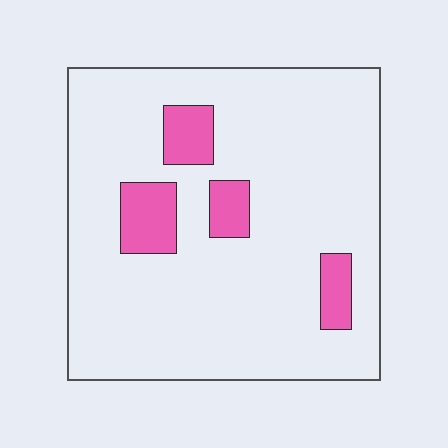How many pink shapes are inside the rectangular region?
4.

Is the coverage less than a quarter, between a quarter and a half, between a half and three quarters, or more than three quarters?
Less than a quarter.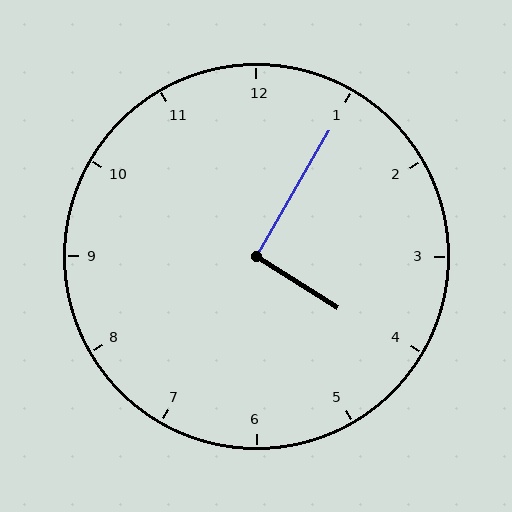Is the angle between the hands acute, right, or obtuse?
It is right.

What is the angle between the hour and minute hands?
Approximately 92 degrees.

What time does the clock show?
4:05.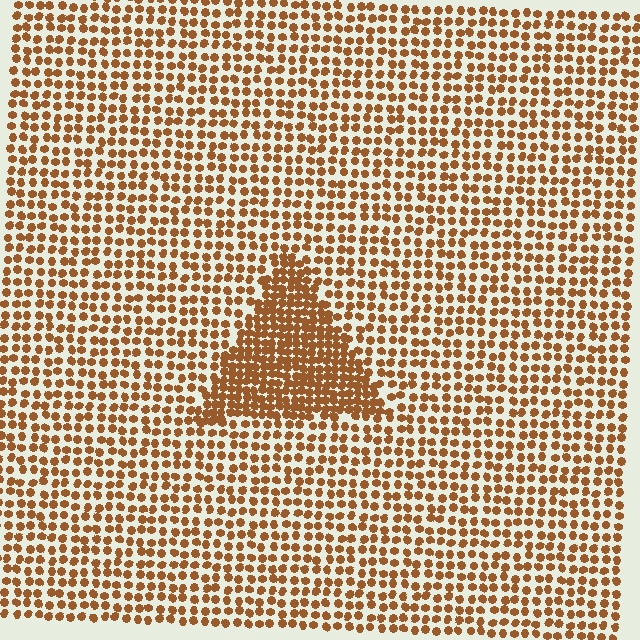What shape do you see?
I see a triangle.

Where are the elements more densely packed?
The elements are more densely packed inside the triangle boundary.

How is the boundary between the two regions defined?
The boundary is defined by a change in element density (approximately 2.0x ratio). All elements are the same color, size, and shape.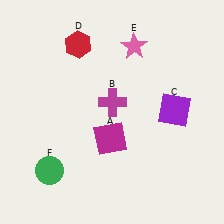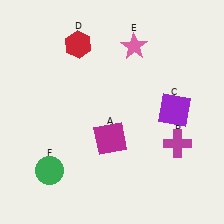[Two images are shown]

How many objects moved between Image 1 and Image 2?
1 object moved between the two images.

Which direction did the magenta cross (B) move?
The magenta cross (B) moved right.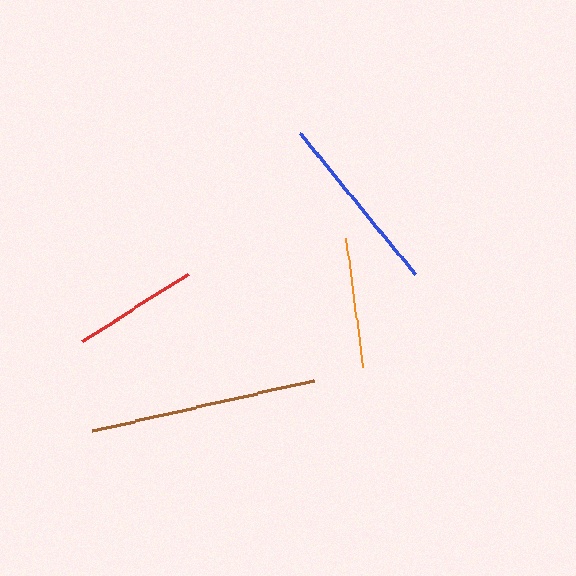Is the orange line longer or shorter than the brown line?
The brown line is longer than the orange line.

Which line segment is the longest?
The brown line is the longest at approximately 227 pixels.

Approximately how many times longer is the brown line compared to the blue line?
The brown line is approximately 1.2 times the length of the blue line.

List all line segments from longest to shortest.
From longest to shortest: brown, blue, orange, red.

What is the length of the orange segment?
The orange segment is approximately 129 pixels long.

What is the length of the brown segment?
The brown segment is approximately 227 pixels long.